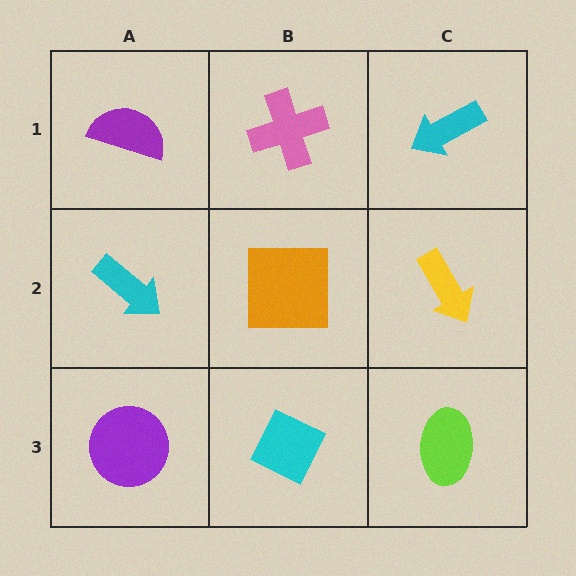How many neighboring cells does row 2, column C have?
3.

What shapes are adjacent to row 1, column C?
A yellow arrow (row 2, column C), a pink cross (row 1, column B).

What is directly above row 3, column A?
A cyan arrow.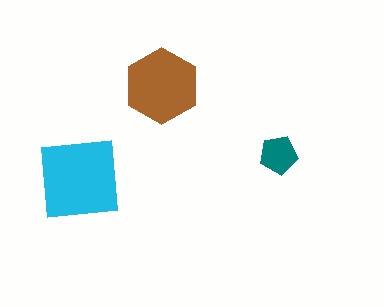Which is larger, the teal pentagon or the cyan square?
The cyan square.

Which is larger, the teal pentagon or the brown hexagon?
The brown hexagon.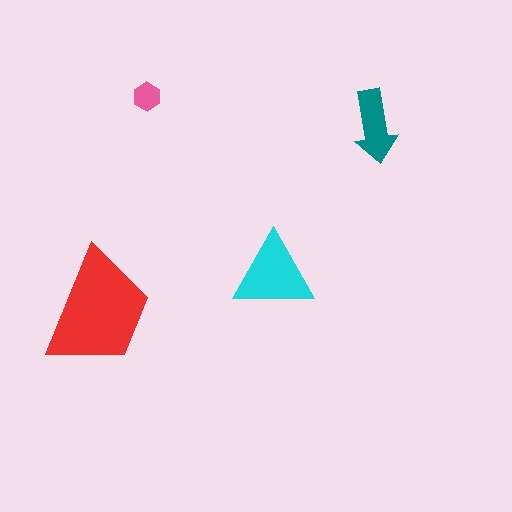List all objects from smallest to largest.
The pink hexagon, the teal arrow, the cyan triangle, the red trapezoid.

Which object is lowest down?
The red trapezoid is bottommost.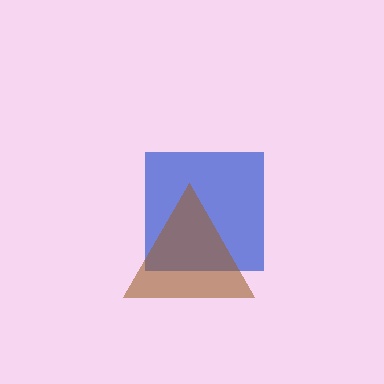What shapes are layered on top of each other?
The layered shapes are: a blue square, a brown triangle.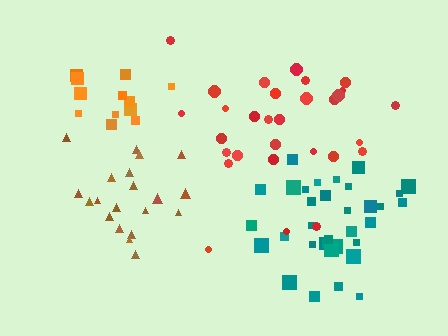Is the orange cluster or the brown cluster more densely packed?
Orange.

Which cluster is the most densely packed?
Orange.